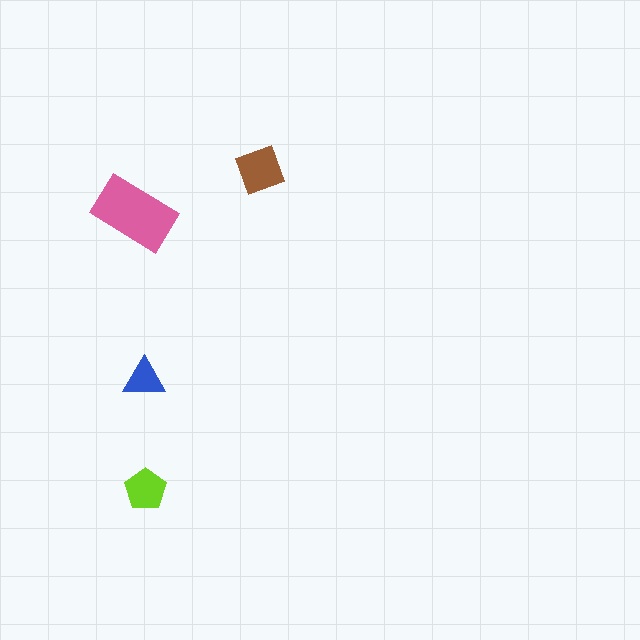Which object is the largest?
The pink rectangle.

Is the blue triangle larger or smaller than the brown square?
Smaller.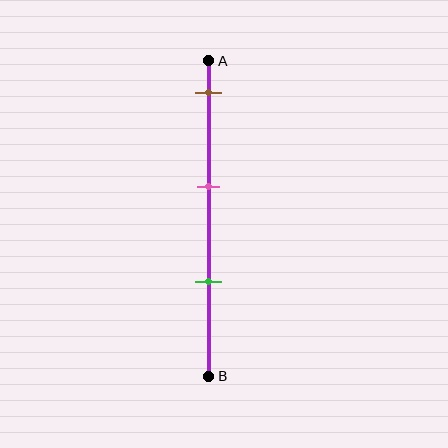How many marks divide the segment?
There are 3 marks dividing the segment.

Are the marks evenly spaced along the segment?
Yes, the marks are approximately evenly spaced.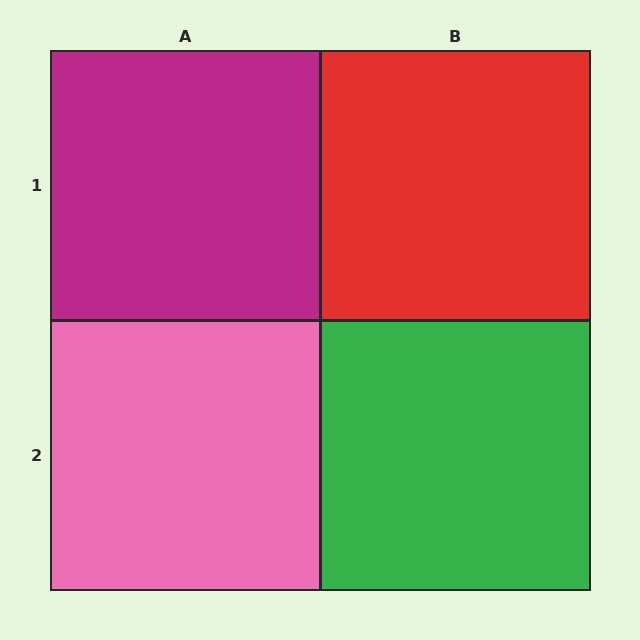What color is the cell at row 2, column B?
Green.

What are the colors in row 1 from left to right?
Magenta, red.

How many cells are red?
1 cell is red.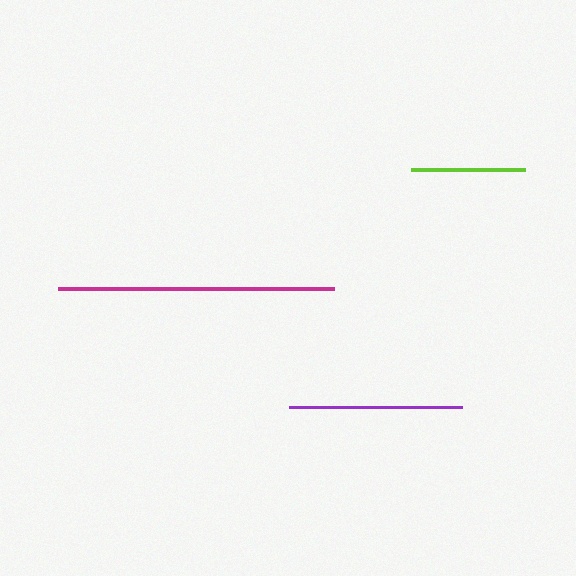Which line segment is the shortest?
The lime line is the shortest at approximately 114 pixels.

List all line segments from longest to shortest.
From longest to shortest: magenta, purple, lime.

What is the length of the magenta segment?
The magenta segment is approximately 276 pixels long.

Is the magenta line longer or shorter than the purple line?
The magenta line is longer than the purple line.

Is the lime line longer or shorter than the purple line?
The purple line is longer than the lime line.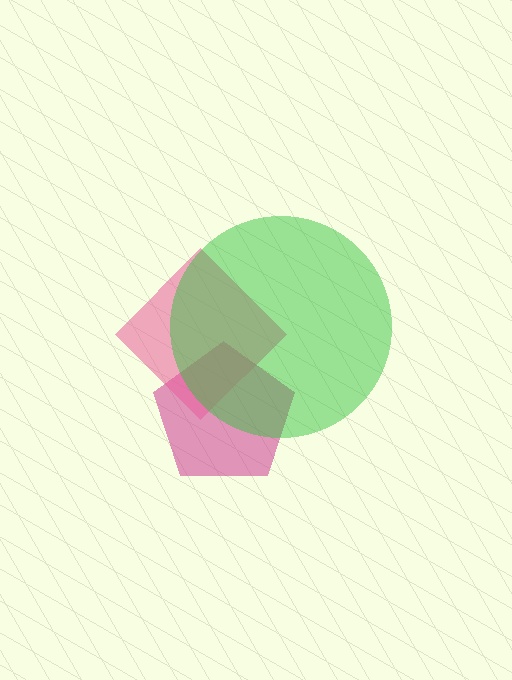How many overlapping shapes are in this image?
There are 3 overlapping shapes in the image.